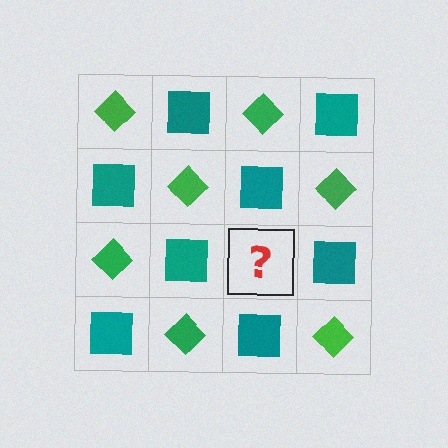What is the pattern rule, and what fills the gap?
The rule is that it alternates green diamond and teal square in a checkerboard pattern. The gap should be filled with a green diamond.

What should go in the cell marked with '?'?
The missing cell should contain a green diamond.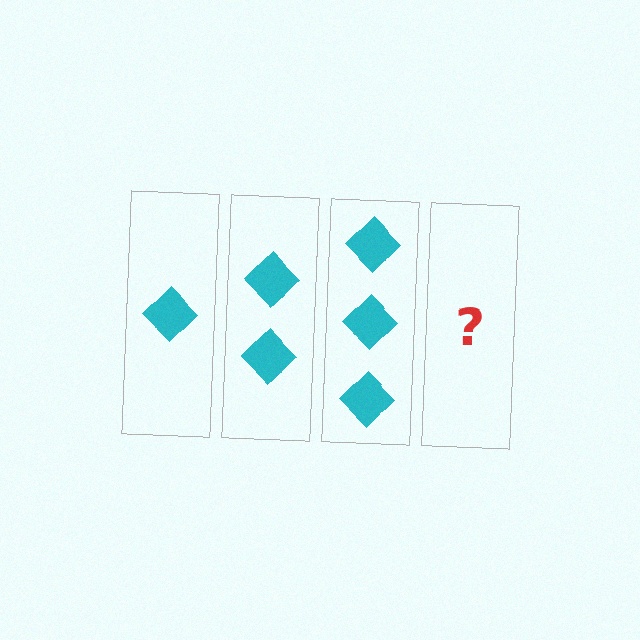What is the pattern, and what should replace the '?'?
The pattern is that each step adds one more diamond. The '?' should be 4 diamonds.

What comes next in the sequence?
The next element should be 4 diamonds.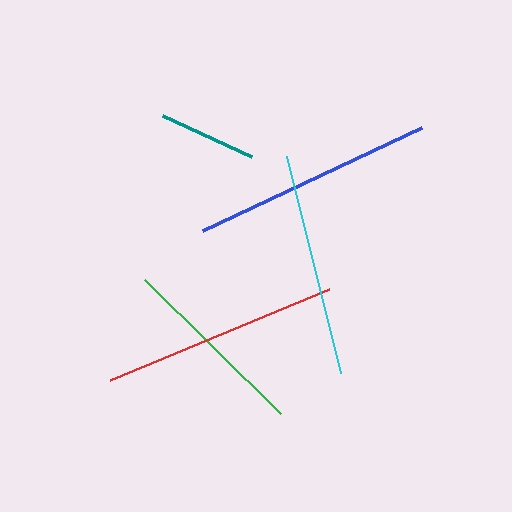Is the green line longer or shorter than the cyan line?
The cyan line is longer than the green line.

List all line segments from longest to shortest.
From longest to shortest: blue, red, cyan, green, teal.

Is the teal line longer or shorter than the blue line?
The blue line is longer than the teal line.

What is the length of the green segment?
The green segment is approximately 191 pixels long.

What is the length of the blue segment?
The blue segment is approximately 242 pixels long.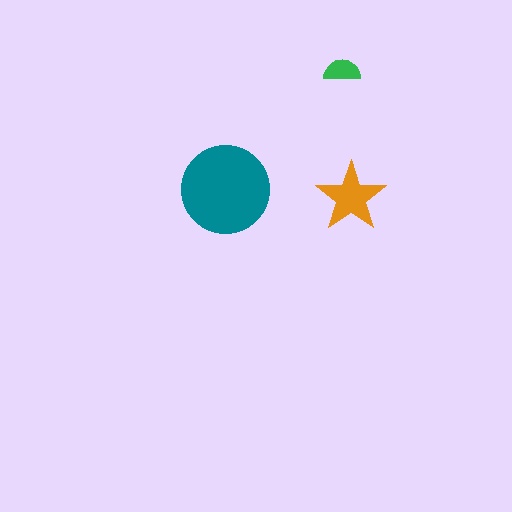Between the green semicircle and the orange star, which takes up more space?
The orange star.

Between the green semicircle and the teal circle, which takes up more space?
The teal circle.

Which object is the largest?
The teal circle.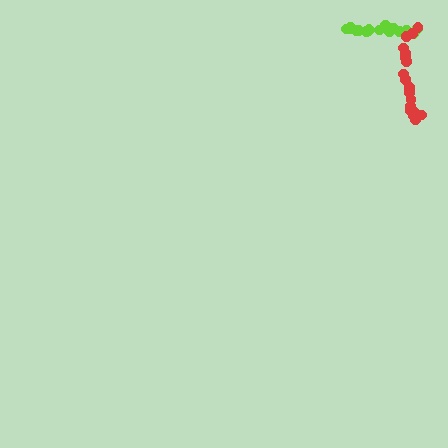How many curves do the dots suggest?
There are 2 distinct paths.